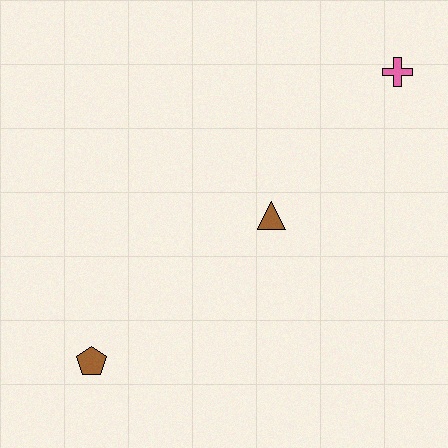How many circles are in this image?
There are no circles.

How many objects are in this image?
There are 3 objects.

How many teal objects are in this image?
There are no teal objects.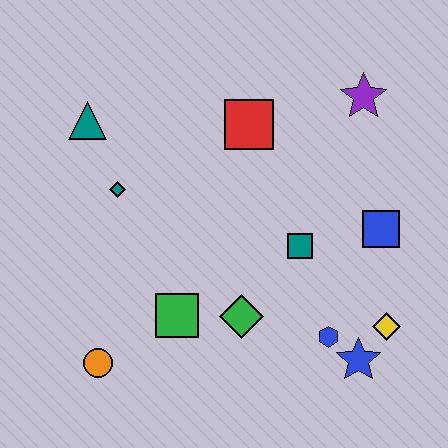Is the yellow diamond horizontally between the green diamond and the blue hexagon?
No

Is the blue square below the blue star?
No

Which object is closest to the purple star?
The red square is closest to the purple star.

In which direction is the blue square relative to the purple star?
The blue square is below the purple star.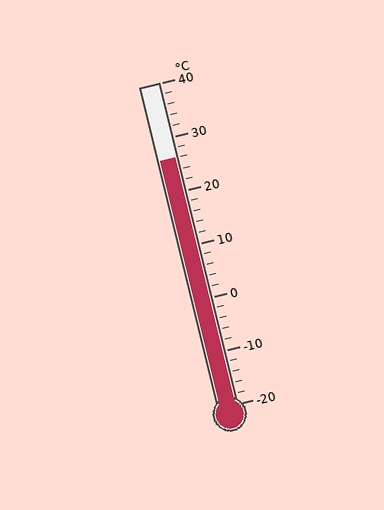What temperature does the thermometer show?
The thermometer shows approximately 26°C.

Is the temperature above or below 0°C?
The temperature is above 0°C.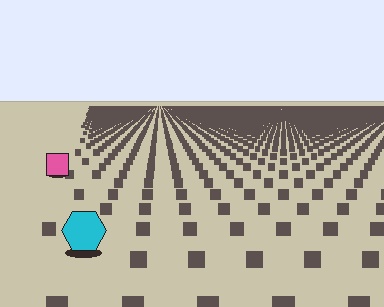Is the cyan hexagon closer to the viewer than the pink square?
Yes. The cyan hexagon is closer — you can tell from the texture gradient: the ground texture is coarser near it.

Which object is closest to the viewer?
The cyan hexagon is closest. The texture marks near it are larger and more spread out.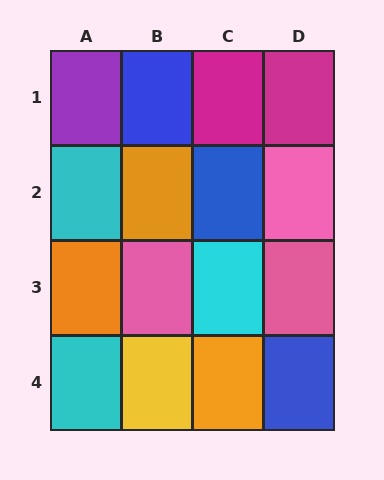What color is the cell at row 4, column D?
Blue.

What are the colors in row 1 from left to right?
Purple, blue, magenta, magenta.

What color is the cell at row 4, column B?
Yellow.